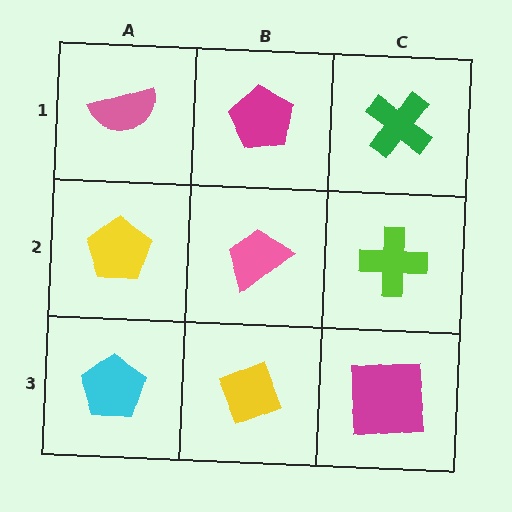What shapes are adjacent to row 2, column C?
A green cross (row 1, column C), a magenta square (row 3, column C), a pink trapezoid (row 2, column B).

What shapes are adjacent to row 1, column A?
A yellow pentagon (row 2, column A), a magenta pentagon (row 1, column B).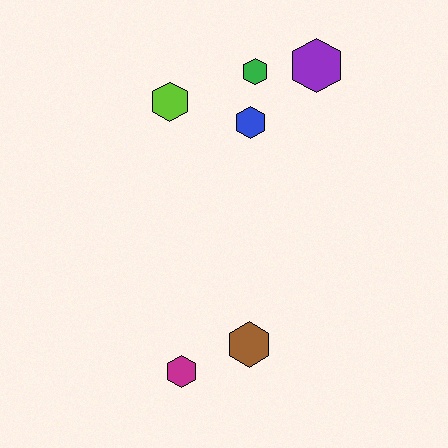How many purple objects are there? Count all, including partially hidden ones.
There is 1 purple object.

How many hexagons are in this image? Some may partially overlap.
There are 6 hexagons.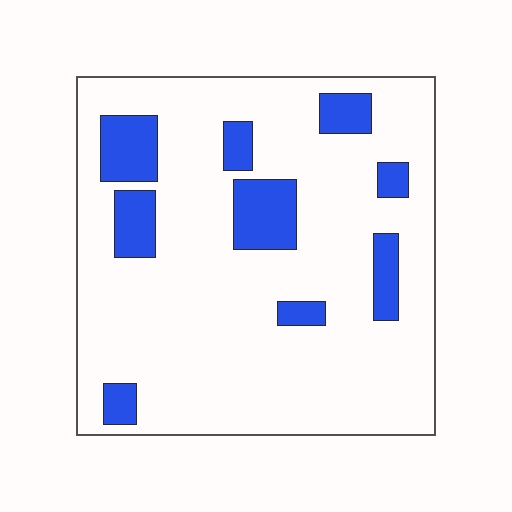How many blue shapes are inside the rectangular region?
9.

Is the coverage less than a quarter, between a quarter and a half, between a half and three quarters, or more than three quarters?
Less than a quarter.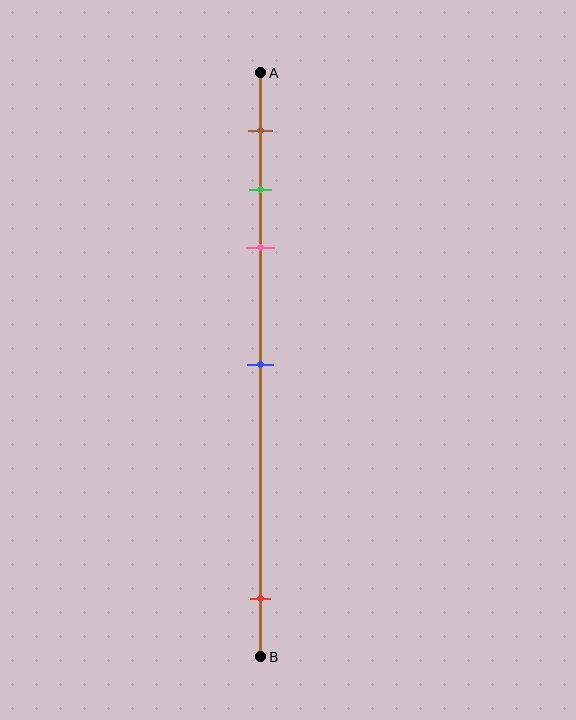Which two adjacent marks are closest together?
The green and pink marks are the closest adjacent pair.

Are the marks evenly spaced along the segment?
No, the marks are not evenly spaced.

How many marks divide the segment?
There are 5 marks dividing the segment.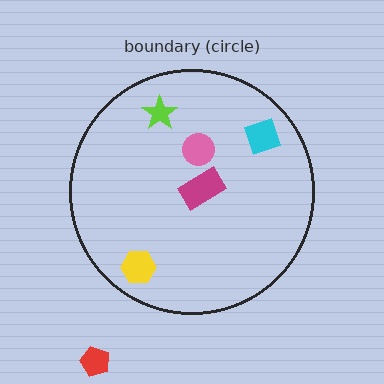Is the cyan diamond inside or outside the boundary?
Inside.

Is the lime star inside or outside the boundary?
Inside.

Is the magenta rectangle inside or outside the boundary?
Inside.